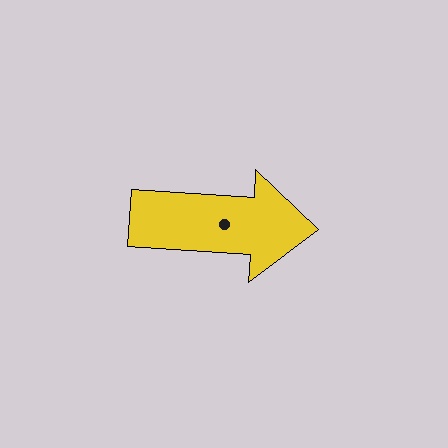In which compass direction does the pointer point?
East.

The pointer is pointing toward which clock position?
Roughly 3 o'clock.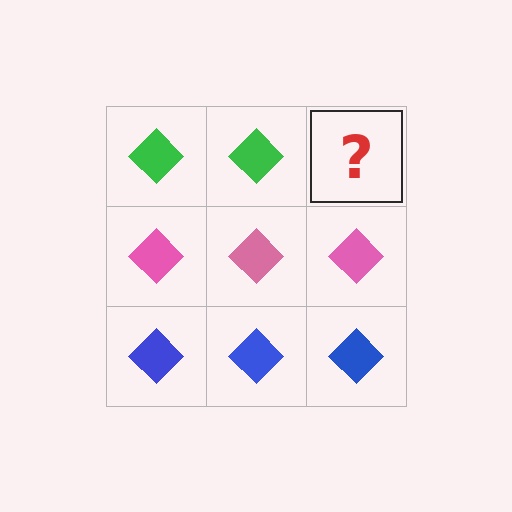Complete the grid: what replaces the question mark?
The question mark should be replaced with a green diamond.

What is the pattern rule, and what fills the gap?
The rule is that each row has a consistent color. The gap should be filled with a green diamond.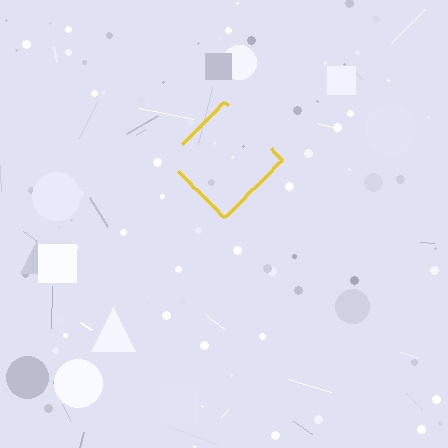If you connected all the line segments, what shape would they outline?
They would outline a diamond.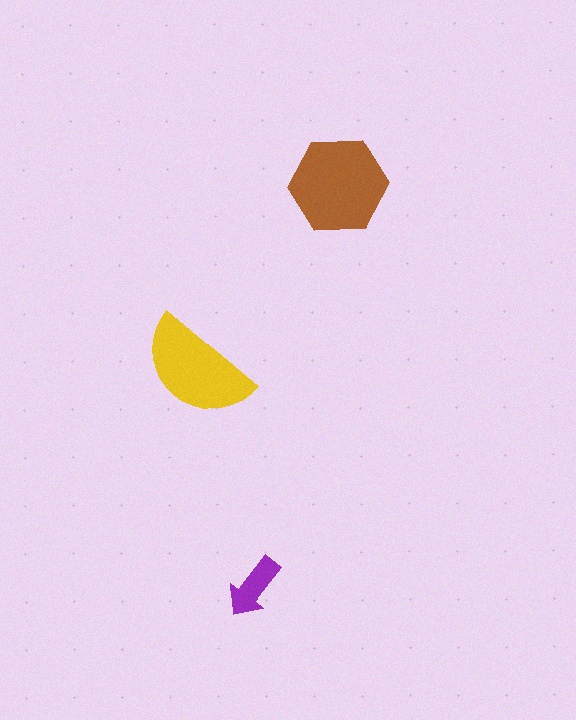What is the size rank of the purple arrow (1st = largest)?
3rd.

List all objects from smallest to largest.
The purple arrow, the yellow semicircle, the brown hexagon.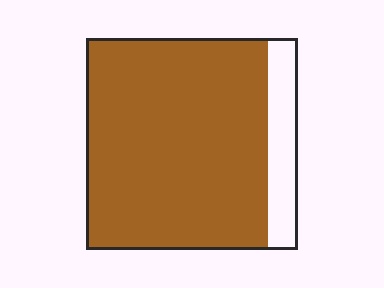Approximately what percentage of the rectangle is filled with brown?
Approximately 85%.